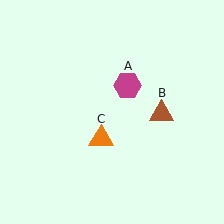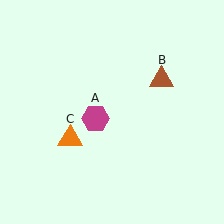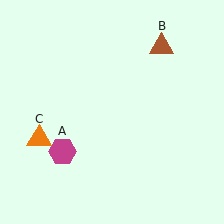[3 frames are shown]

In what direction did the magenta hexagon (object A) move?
The magenta hexagon (object A) moved down and to the left.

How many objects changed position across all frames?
3 objects changed position: magenta hexagon (object A), brown triangle (object B), orange triangle (object C).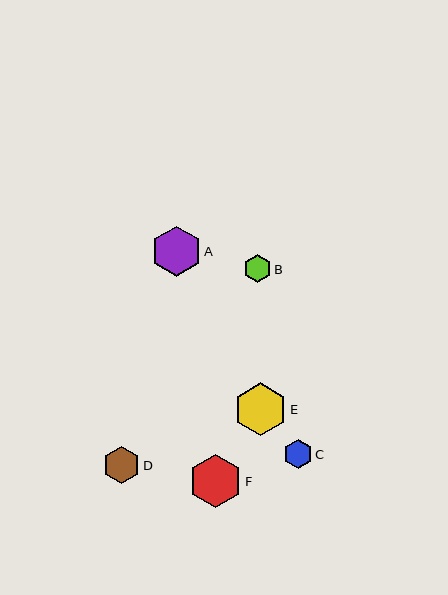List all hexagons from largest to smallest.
From largest to smallest: E, F, A, D, C, B.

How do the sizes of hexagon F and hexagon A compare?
Hexagon F and hexagon A are approximately the same size.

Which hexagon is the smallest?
Hexagon B is the smallest with a size of approximately 27 pixels.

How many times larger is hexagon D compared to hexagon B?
Hexagon D is approximately 1.4 times the size of hexagon B.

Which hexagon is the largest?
Hexagon E is the largest with a size of approximately 53 pixels.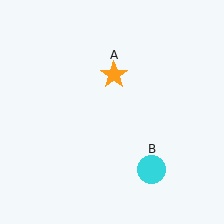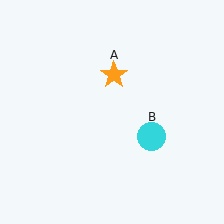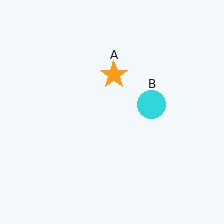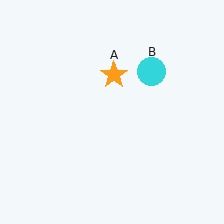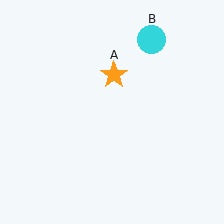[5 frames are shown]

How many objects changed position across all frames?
1 object changed position: cyan circle (object B).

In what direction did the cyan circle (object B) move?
The cyan circle (object B) moved up.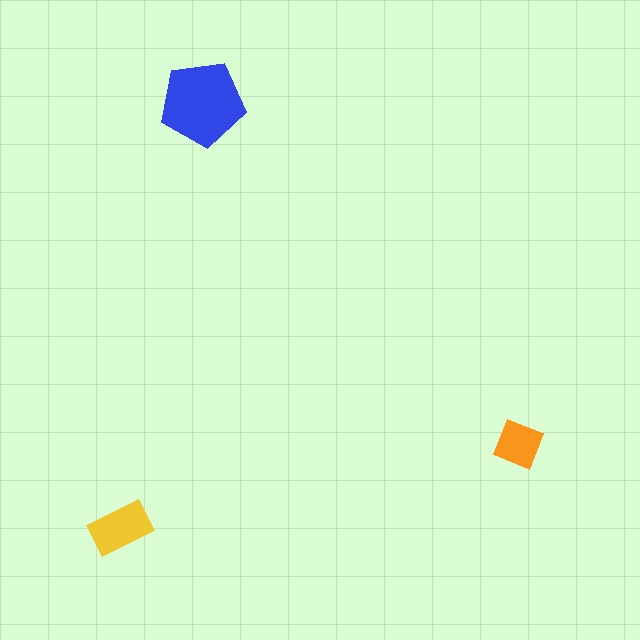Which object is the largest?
The blue pentagon.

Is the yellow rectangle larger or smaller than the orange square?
Larger.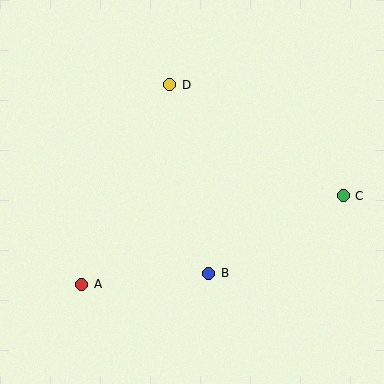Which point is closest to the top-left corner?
Point D is closest to the top-left corner.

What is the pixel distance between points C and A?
The distance between C and A is 276 pixels.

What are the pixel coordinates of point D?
Point D is at (170, 85).